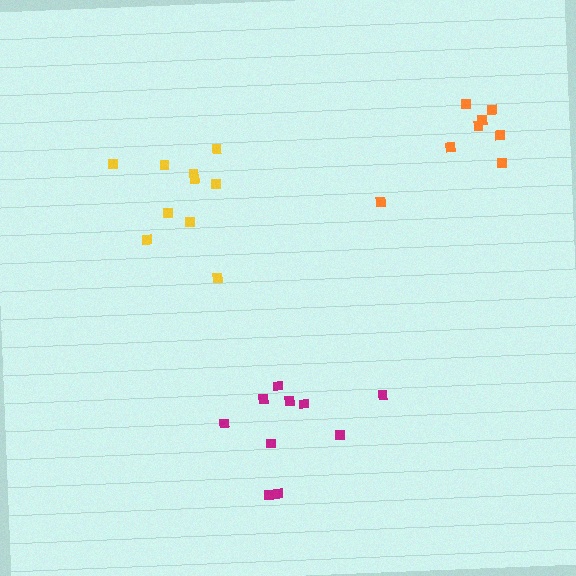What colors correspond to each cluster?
The clusters are colored: magenta, orange, yellow.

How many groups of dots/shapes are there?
There are 3 groups.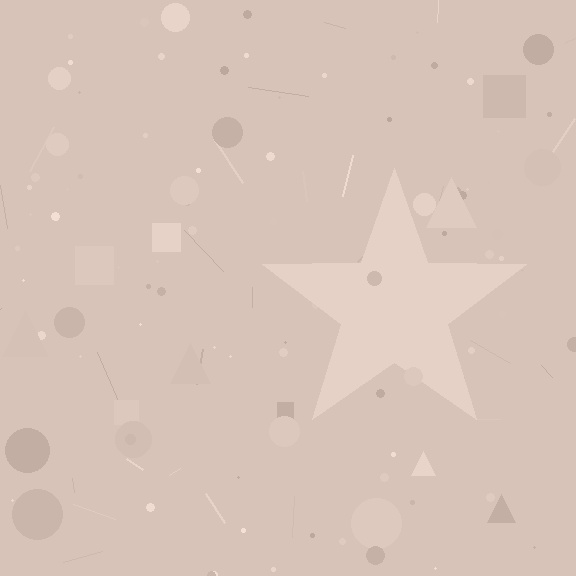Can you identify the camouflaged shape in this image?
The camouflaged shape is a star.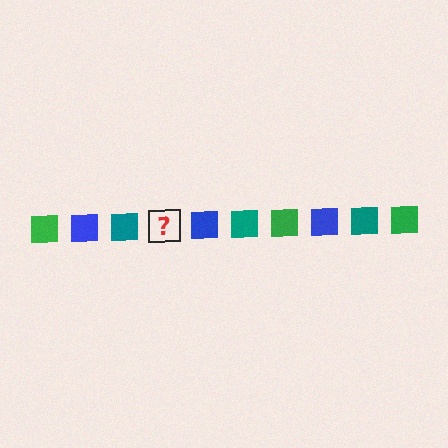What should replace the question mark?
The question mark should be replaced with a green square.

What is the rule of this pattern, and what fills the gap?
The rule is that the pattern cycles through green, blue, teal squares. The gap should be filled with a green square.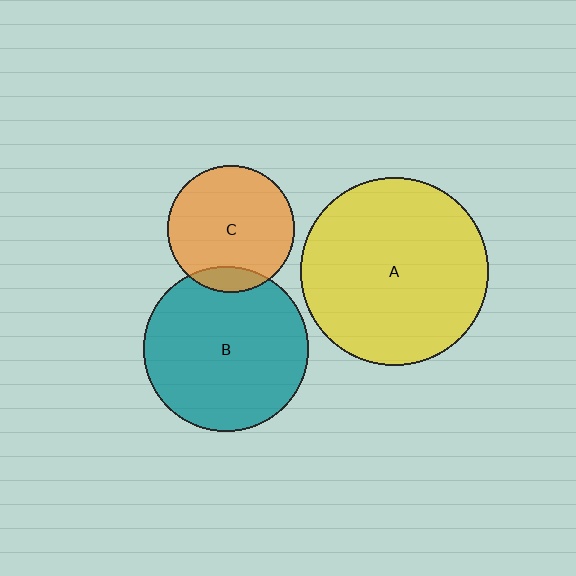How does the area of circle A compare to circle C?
Approximately 2.2 times.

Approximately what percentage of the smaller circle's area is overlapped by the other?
Approximately 10%.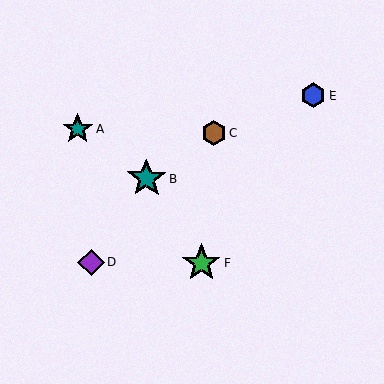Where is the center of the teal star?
The center of the teal star is at (77, 129).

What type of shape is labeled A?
Shape A is a teal star.